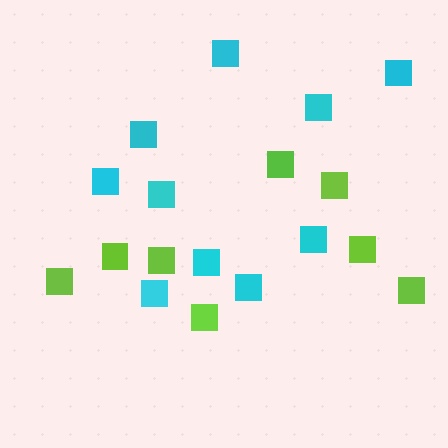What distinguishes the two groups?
There are 2 groups: one group of lime squares (8) and one group of cyan squares (10).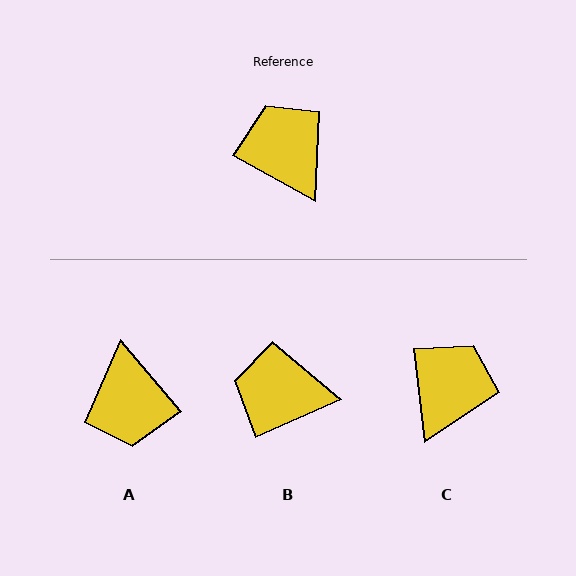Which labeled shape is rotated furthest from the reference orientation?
A, about 159 degrees away.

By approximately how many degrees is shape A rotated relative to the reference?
Approximately 159 degrees counter-clockwise.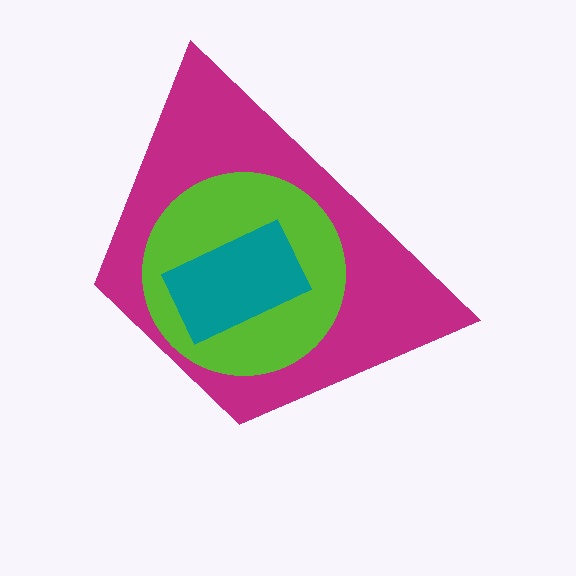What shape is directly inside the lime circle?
The teal rectangle.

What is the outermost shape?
The magenta trapezoid.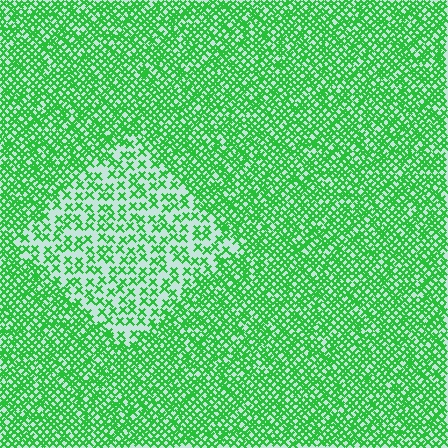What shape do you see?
I see a diamond.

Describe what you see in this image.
The image contains small green elements arranged at two different densities. A diamond-shaped region is visible where the elements are less densely packed than the surrounding area.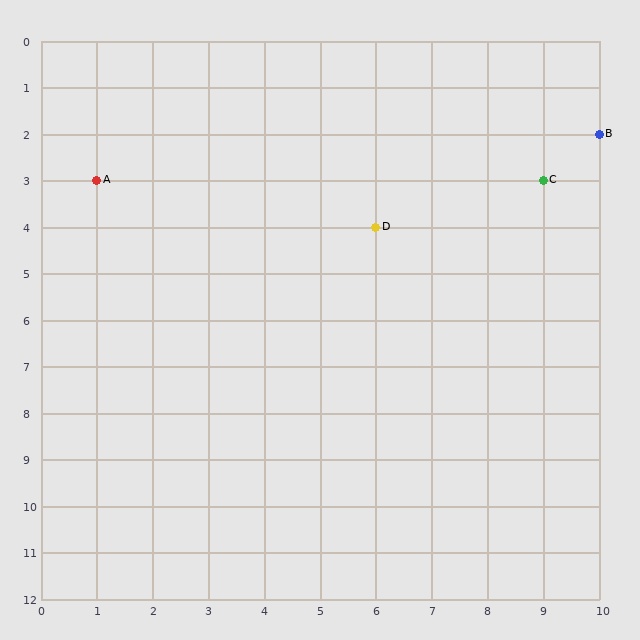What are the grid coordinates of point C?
Point C is at grid coordinates (9, 3).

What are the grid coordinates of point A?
Point A is at grid coordinates (1, 3).